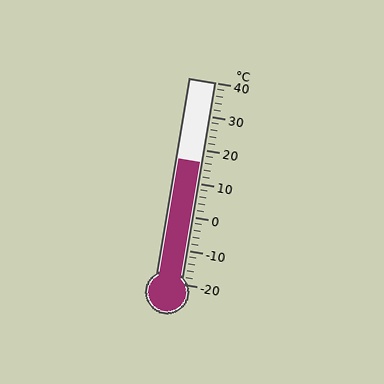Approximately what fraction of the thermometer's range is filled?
The thermometer is filled to approximately 60% of its range.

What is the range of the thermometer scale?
The thermometer scale ranges from -20°C to 40°C.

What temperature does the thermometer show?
The thermometer shows approximately 16°C.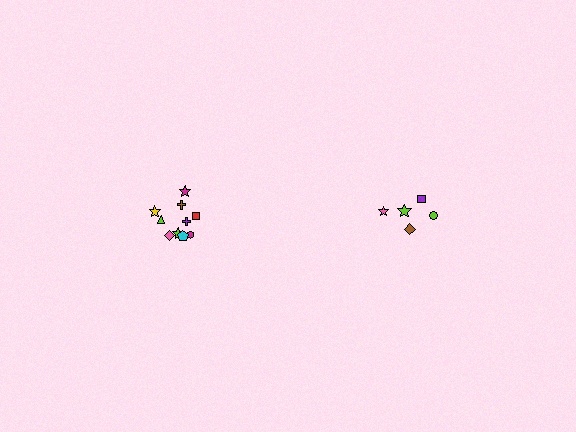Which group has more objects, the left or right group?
The left group.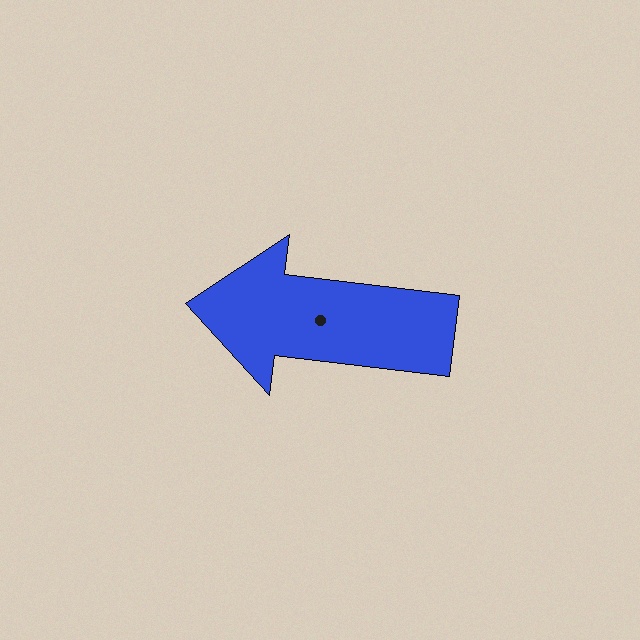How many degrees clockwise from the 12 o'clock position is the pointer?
Approximately 277 degrees.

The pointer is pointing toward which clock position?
Roughly 9 o'clock.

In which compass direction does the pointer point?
West.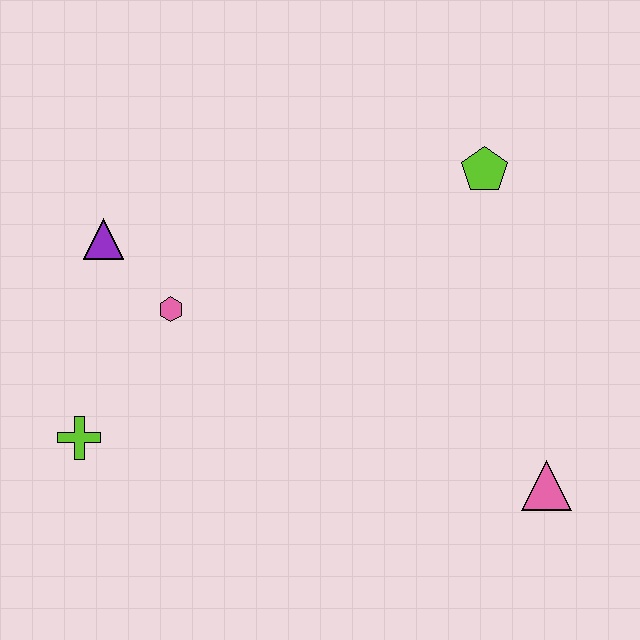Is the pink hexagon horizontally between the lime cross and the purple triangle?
No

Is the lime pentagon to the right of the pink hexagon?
Yes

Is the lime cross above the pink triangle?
Yes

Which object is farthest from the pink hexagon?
The pink triangle is farthest from the pink hexagon.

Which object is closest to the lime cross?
The pink hexagon is closest to the lime cross.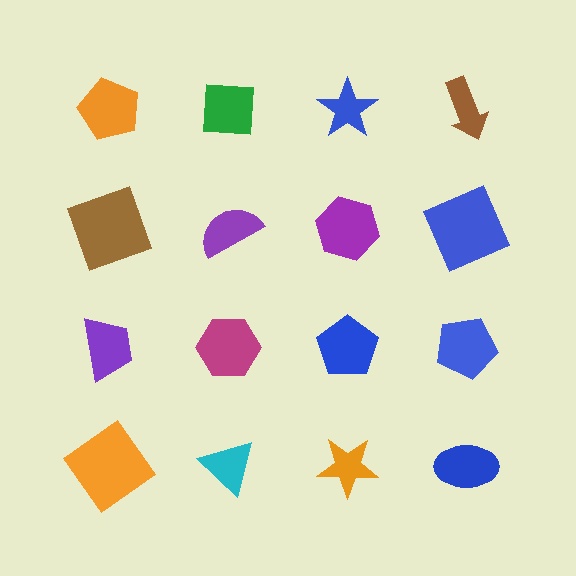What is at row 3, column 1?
A purple trapezoid.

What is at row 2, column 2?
A purple semicircle.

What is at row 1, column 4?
A brown arrow.